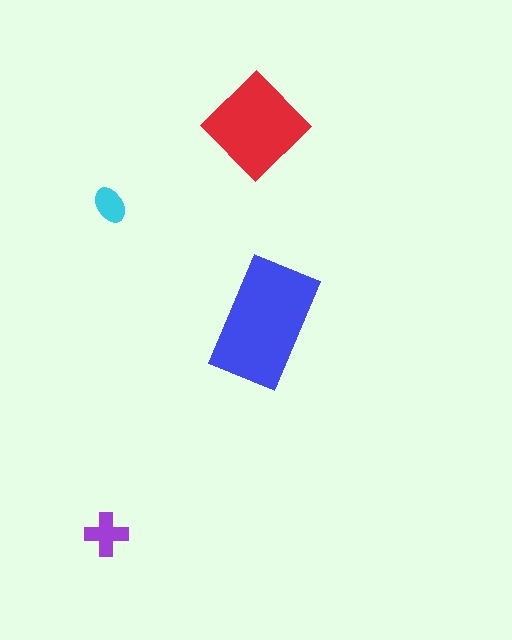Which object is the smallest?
The cyan ellipse.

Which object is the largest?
The blue rectangle.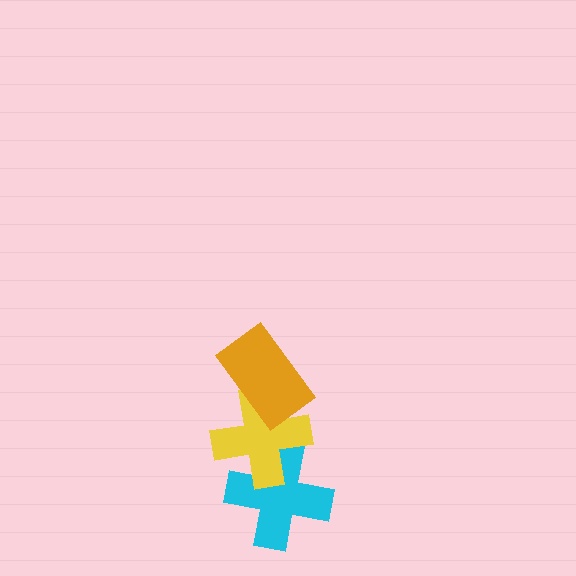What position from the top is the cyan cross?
The cyan cross is 3rd from the top.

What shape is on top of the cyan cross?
The yellow cross is on top of the cyan cross.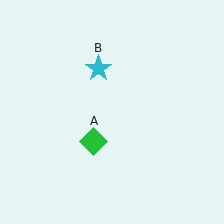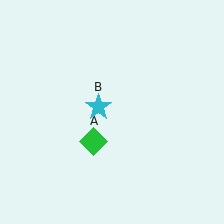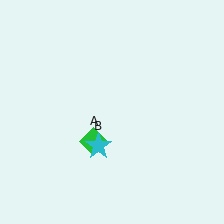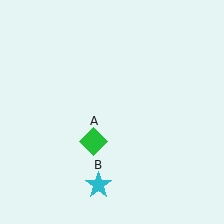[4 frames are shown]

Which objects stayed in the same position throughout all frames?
Green diamond (object A) remained stationary.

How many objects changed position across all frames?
1 object changed position: cyan star (object B).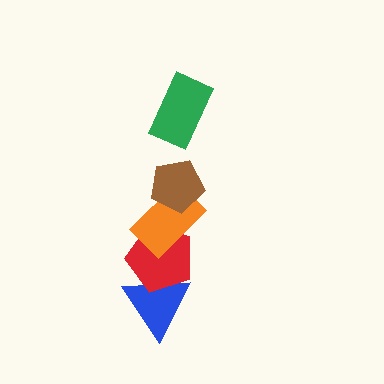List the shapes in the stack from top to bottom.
From top to bottom: the green rectangle, the brown pentagon, the orange rectangle, the red pentagon, the blue triangle.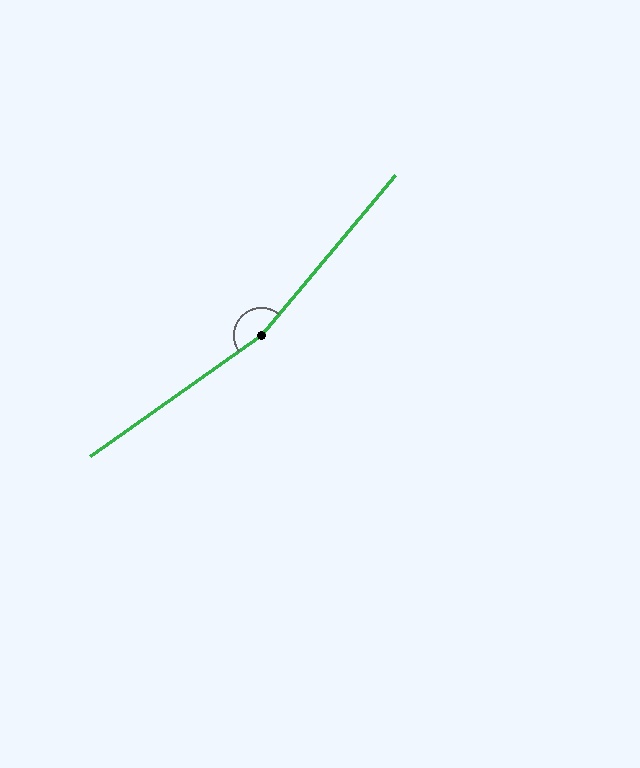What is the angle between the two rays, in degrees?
Approximately 165 degrees.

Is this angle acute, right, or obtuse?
It is obtuse.